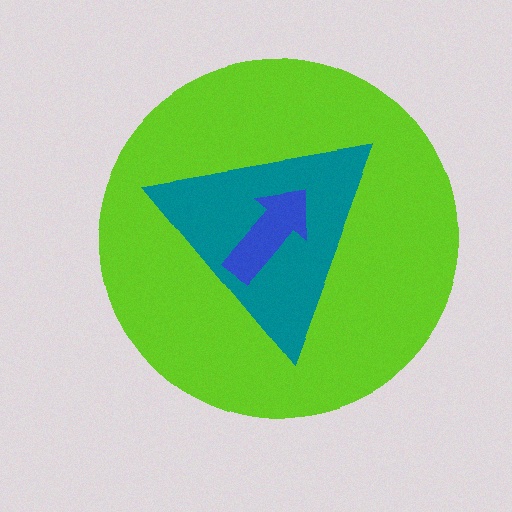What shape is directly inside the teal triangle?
The blue arrow.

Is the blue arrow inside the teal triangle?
Yes.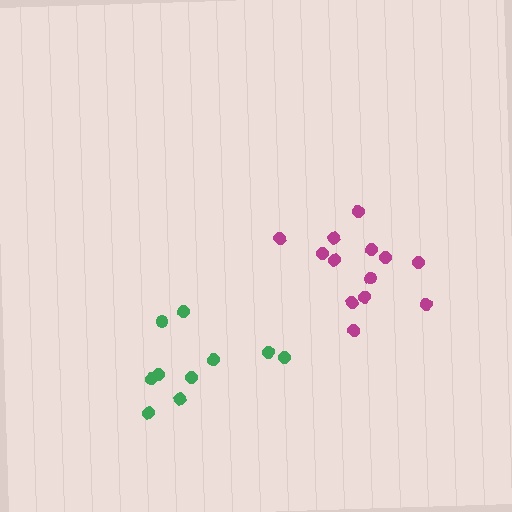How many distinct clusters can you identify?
There are 2 distinct clusters.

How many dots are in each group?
Group 1: 13 dots, Group 2: 10 dots (23 total).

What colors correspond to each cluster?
The clusters are colored: magenta, green.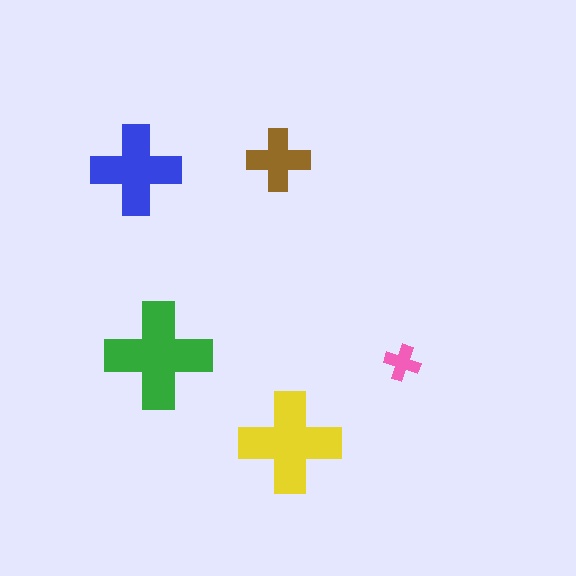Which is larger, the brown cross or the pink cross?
The brown one.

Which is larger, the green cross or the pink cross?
The green one.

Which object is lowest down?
The yellow cross is bottommost.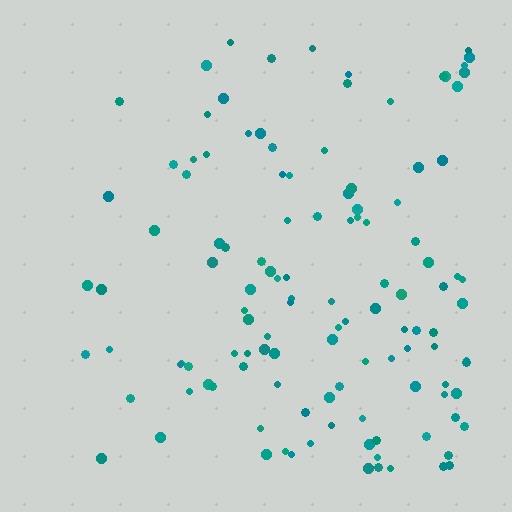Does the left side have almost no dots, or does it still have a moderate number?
Still a moderate number, just noticeably fewer than the right.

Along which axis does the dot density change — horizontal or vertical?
Horizontal.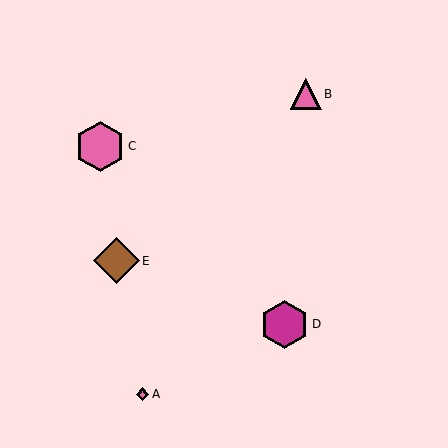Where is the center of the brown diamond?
The center of the brown diamond is at (116, 261).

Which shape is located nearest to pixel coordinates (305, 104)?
The pink triangle (labeled B) at (306, 94) is nearest to that location.